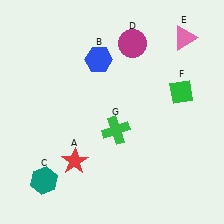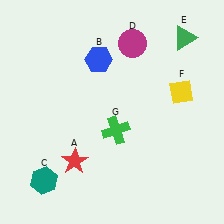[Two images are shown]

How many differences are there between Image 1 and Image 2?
There are 2 differences between the two images.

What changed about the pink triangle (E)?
In Image 1, E is pink. In Image 2, it changed to green.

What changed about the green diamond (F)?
In Image 1, F is green. In Image 2, it changed to yellow.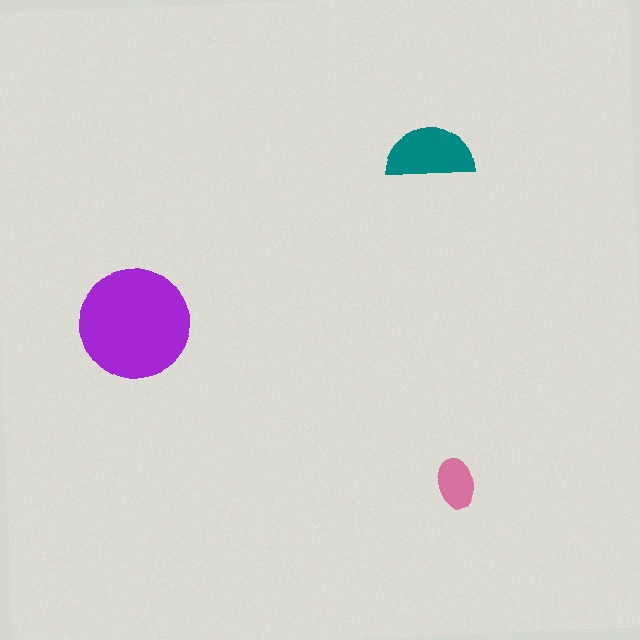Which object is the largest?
The purple circle.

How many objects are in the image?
There are 3 objects in the image.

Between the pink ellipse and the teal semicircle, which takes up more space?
The teal semicircle.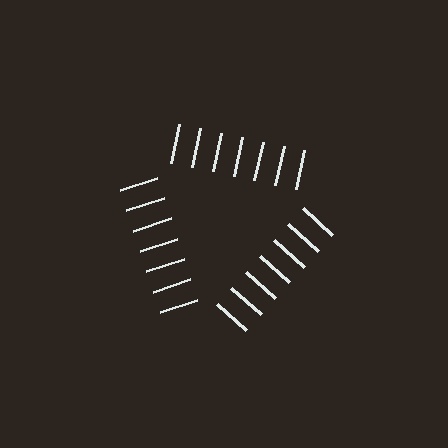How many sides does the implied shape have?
3 sides — the line-ends trace a triangle.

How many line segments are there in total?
21 — 7 along each of the 3 edges.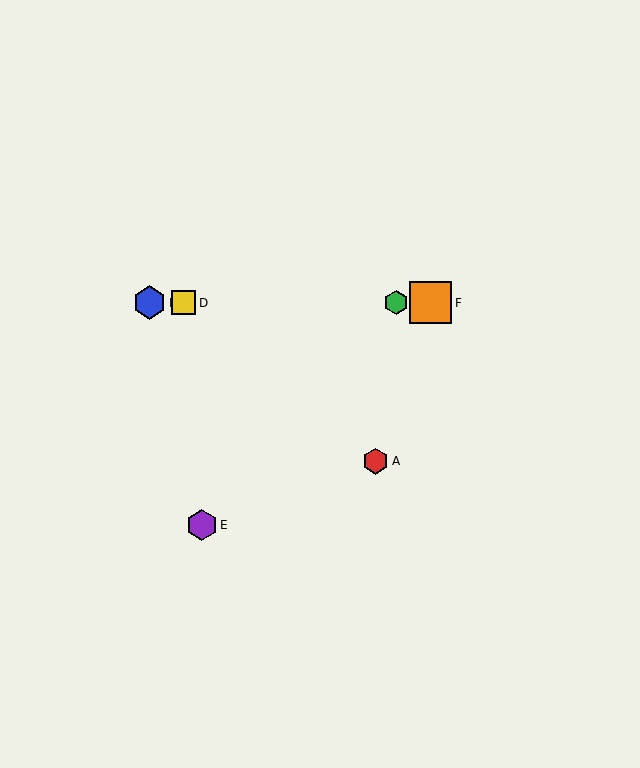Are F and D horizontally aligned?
Yes, both are at y≈303.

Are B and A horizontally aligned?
No, B is at y≈303 and A is at y≈461.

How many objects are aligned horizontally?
4 objects (B, C, D, F) are aligned horizontally.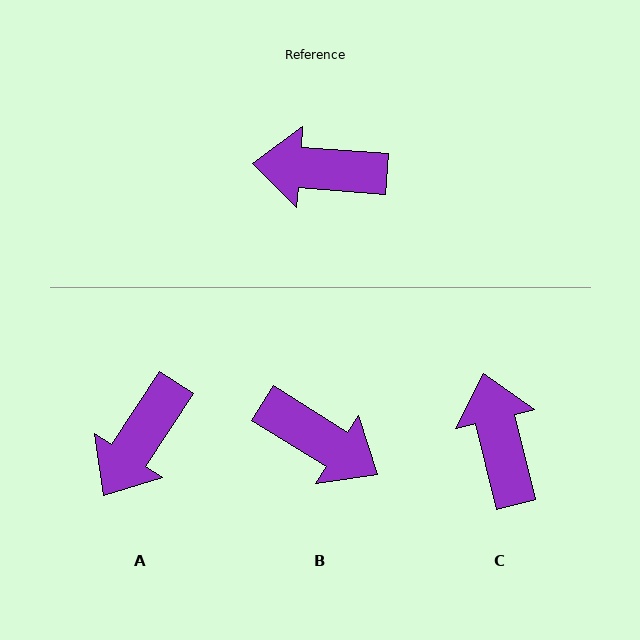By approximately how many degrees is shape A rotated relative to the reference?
Approximately 61 degrees counter-clockwise.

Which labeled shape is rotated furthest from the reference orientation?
B, about 152 degrees away.